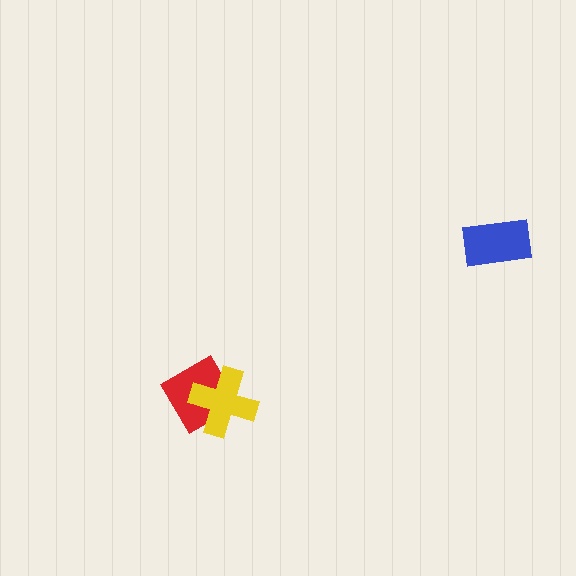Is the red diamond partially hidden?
Yes, it is partially covered by another shape.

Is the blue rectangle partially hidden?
No, no other shape covers it.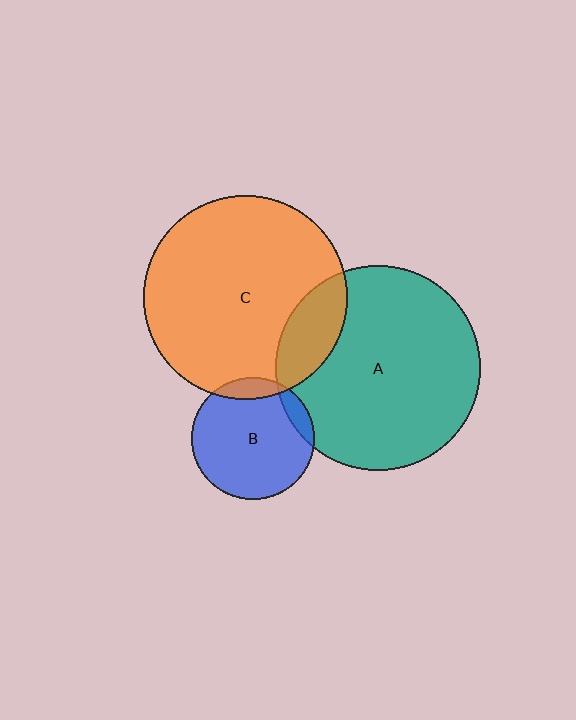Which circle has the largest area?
Circle A (teal).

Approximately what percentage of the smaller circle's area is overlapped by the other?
Approximately 10%.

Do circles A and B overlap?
Yes.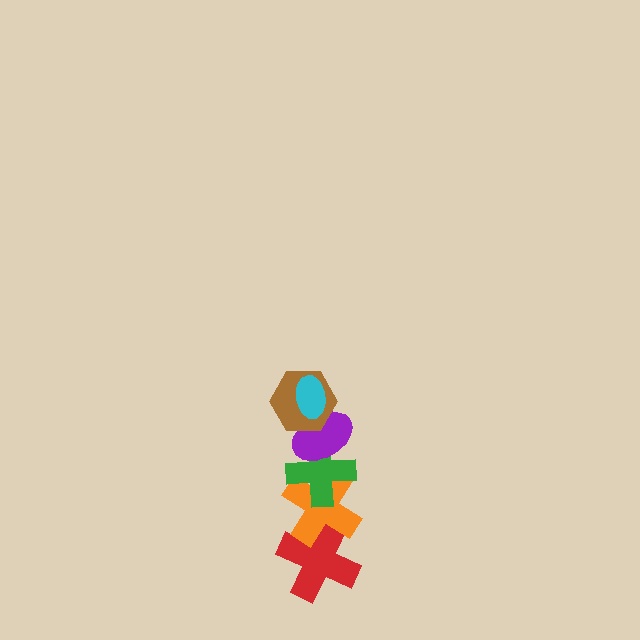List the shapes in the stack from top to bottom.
From top to bottom: the cyan ellipse, the brown hexagon, the purple ellipse, the green cross, the orange cross, the red cross.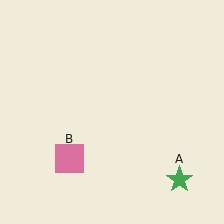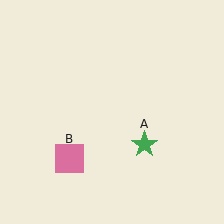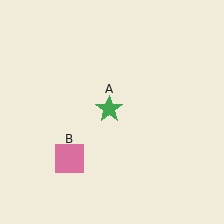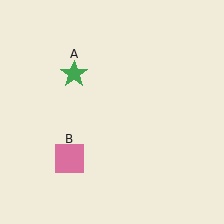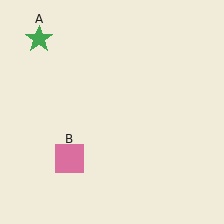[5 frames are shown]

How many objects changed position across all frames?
1 object changed position: green star (object A).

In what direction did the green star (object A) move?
The green star (object A) moved up and to the left.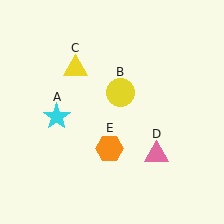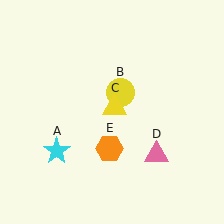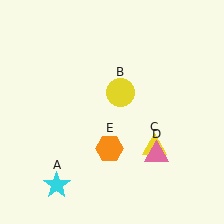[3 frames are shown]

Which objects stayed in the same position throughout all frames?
Yellow circle (object B) and pink triangle (object D) and orange hexagon (object E) remained stationary.